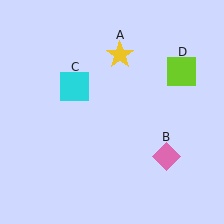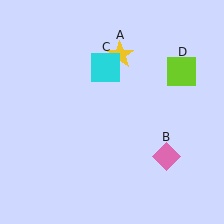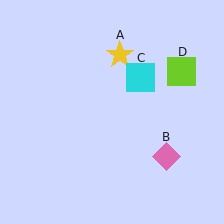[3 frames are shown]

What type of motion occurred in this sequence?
The cyan square (object C) rotated clockwise around the center of the scene.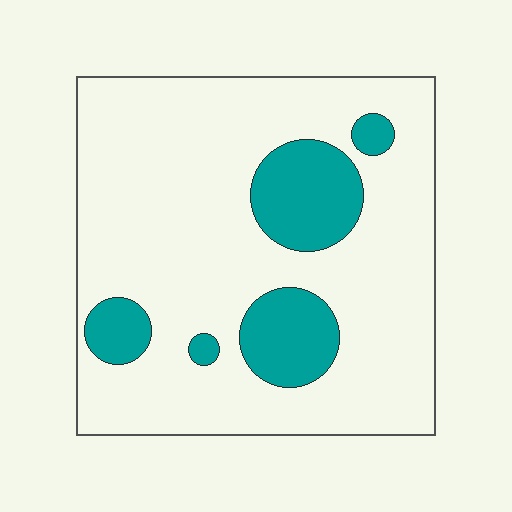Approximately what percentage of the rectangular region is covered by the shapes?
Approximately 20%.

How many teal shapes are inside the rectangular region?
5.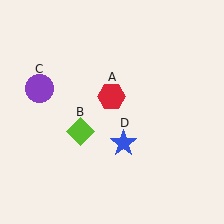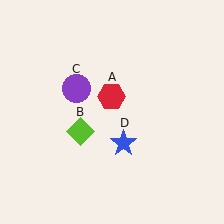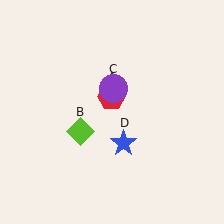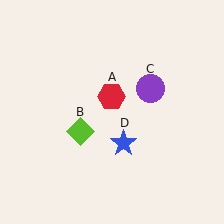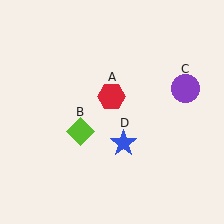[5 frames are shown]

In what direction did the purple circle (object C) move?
The purple circle (object C) moved right.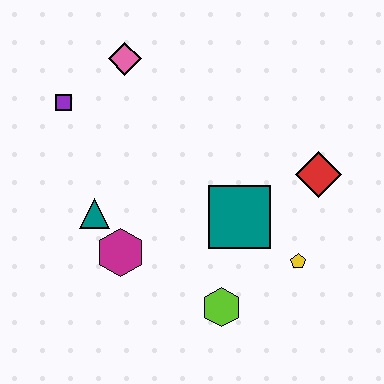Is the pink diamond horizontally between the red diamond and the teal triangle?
Yes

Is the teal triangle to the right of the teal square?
No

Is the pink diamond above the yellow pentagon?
Yes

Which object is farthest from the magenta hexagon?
The red diamond is farthest from the magenta hexagon.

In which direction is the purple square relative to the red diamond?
The purple square is to the left of the red diamond.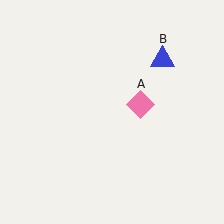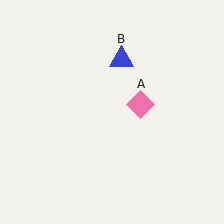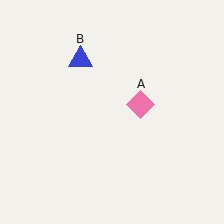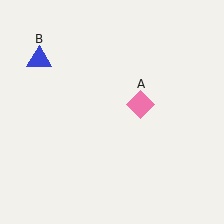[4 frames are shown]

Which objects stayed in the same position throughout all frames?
Pink diamond (object A) remained stationary.